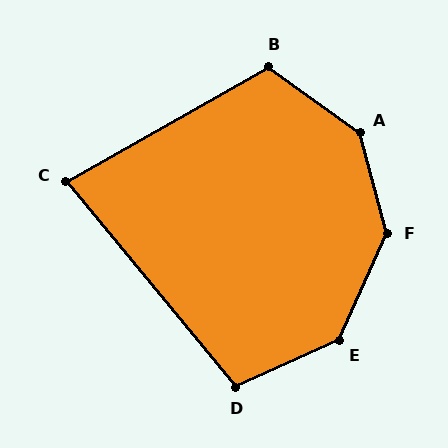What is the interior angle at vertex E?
Approximately 139 degrees (obtuse).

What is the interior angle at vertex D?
Approximately 105 degrees (obtuse).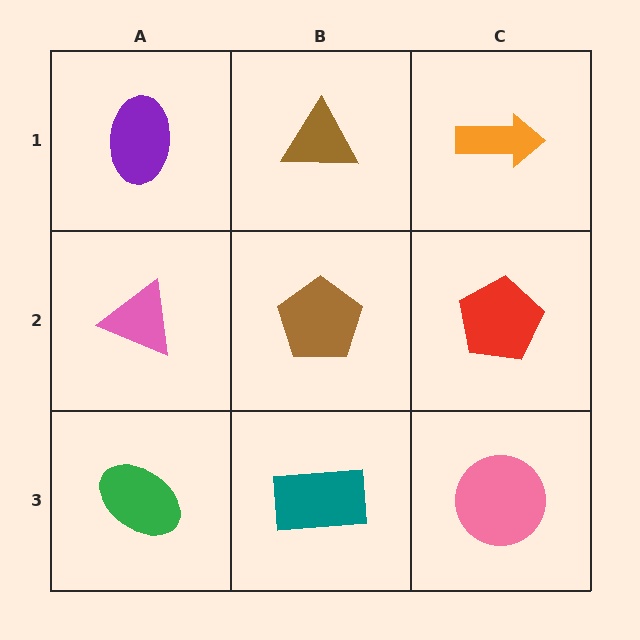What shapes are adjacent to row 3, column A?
A pink triangle (row 2, column A), a teal rectangle (row 3, column B).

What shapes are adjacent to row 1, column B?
A brown pentagon (row 2, column B), a purple ellipse (row 1, column A), an orange arrow (row 1, column C).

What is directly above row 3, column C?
A red pentagon.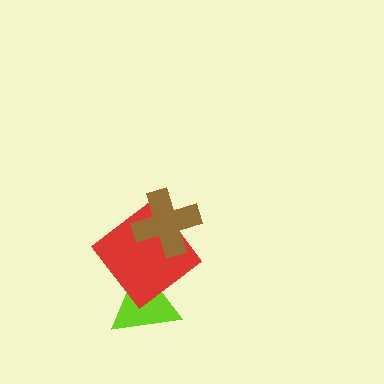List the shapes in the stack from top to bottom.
From top to bottom: the brown cross, the red diamond, the lime triangle.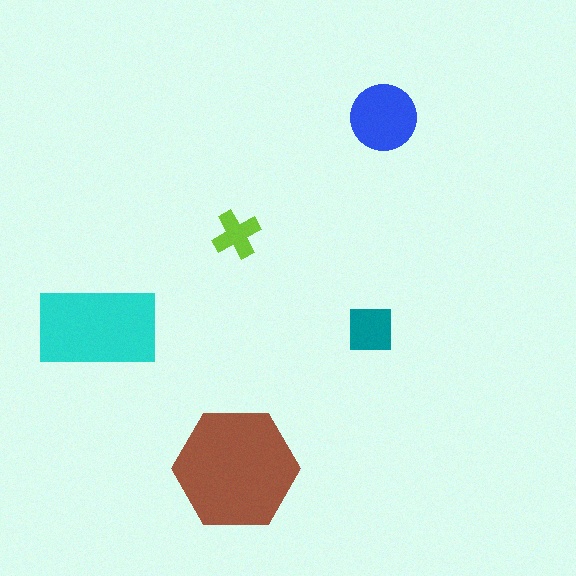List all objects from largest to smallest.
The brown hexagon, the cyan rectangle, the blue circle, the teal square, the lime cross.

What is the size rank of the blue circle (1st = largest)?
3rd.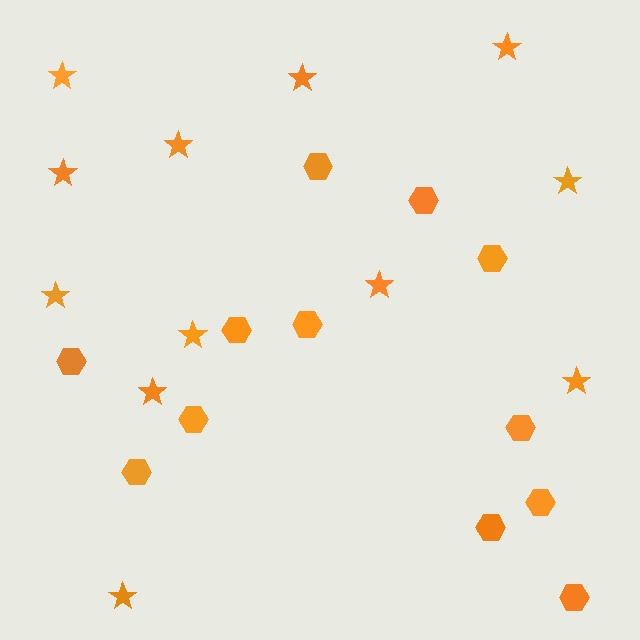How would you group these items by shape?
There are 2 groups: one group of stars (12) and one group of hexagons (12).